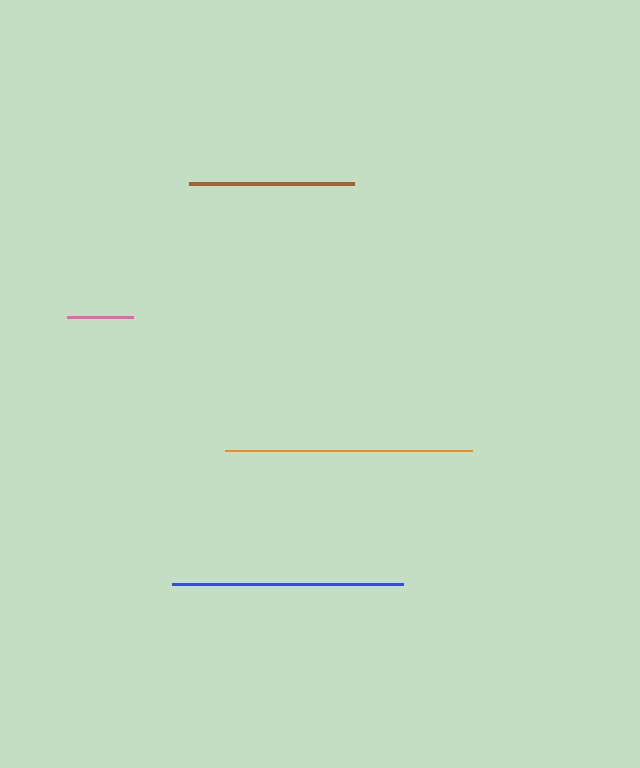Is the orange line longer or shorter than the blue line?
The orange line is longer than the blue line.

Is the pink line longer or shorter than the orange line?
The orange line is longer than the pink line.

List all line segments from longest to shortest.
From longest to shortest: orange, blue, brown, pink.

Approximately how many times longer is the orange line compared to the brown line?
The orange line is approximately 1.5 times the length of the brown line.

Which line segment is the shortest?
The pink line is the shortest at approximately 66 pixels.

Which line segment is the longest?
The orange line is the longest at approximately 247 pixels.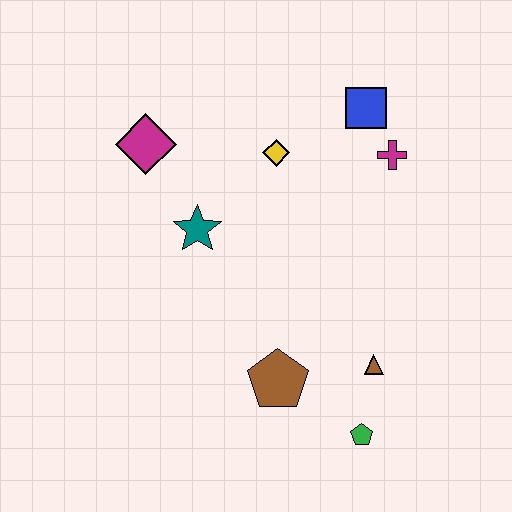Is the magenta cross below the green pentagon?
No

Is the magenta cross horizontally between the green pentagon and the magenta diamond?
No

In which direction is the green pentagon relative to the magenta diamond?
The green pentagon is below the magenta diamond.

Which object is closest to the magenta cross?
The blue square is closest to the magenta cross.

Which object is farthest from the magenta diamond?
The green pentagon is farthest from the magenta diamond.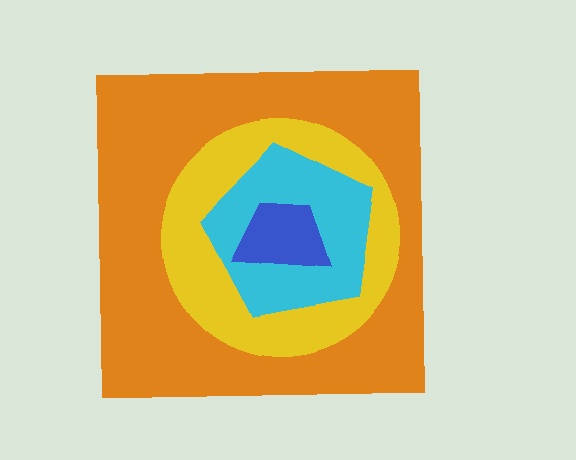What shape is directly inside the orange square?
The yellow circle.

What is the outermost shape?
The orange square.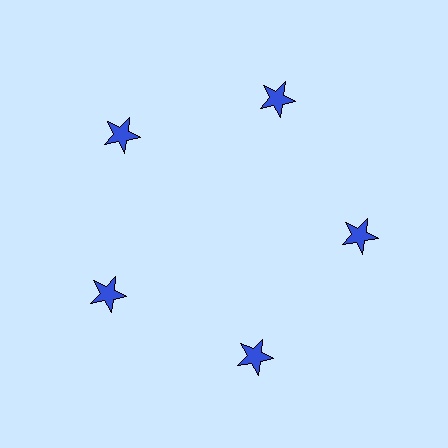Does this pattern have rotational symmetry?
Yes, this pattern has 5-fold rotational symmetry. It looks the same after rotating 72 degrees around the center.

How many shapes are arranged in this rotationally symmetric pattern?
There are 5 shapes, arranged in 5 groups of 1.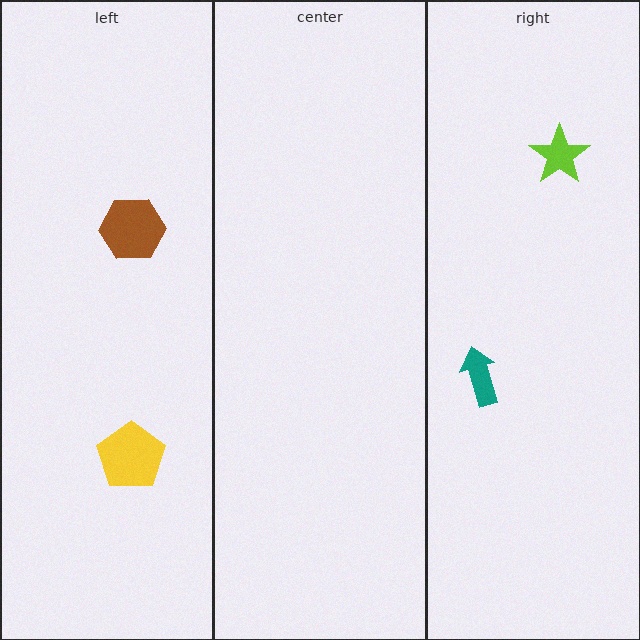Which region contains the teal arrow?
The right region.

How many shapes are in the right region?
2.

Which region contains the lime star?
The right region.